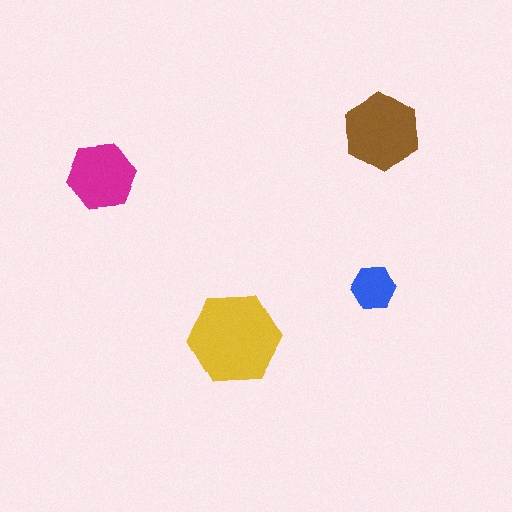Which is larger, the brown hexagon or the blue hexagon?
The brown one.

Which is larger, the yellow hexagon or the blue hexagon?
The yellow one.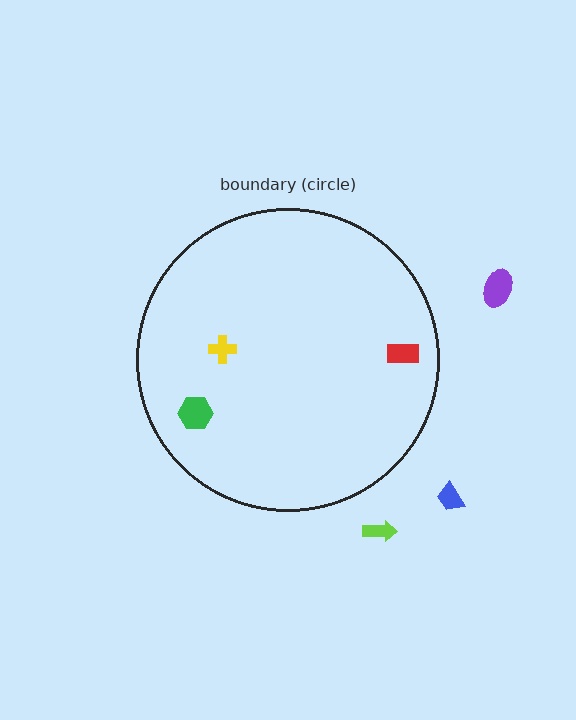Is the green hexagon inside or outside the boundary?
Inside.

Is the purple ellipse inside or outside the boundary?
Outside.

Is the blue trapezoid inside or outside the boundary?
Outside.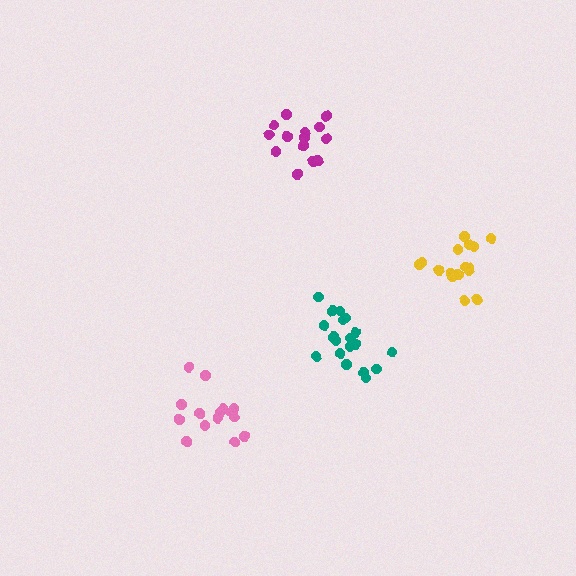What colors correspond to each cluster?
The clusters are colored: teal, pink, yellow, magenta.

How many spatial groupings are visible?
There are 4 spatial groupings.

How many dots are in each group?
Group 1: 19 dots, Group 2: 16 dots, Group 3: 16 dots, Group 4: 14 dots (65 total).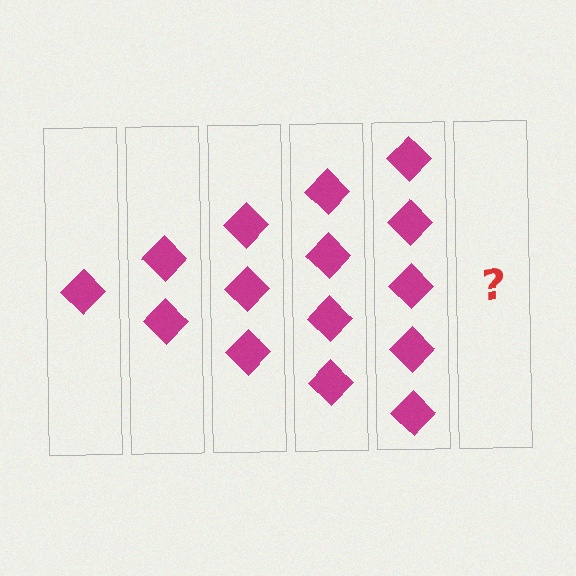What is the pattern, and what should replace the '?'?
The pattern is that each step adds one more diamond. The '?' should be 6 diamonds.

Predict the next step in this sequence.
The next step is 6 diamonds.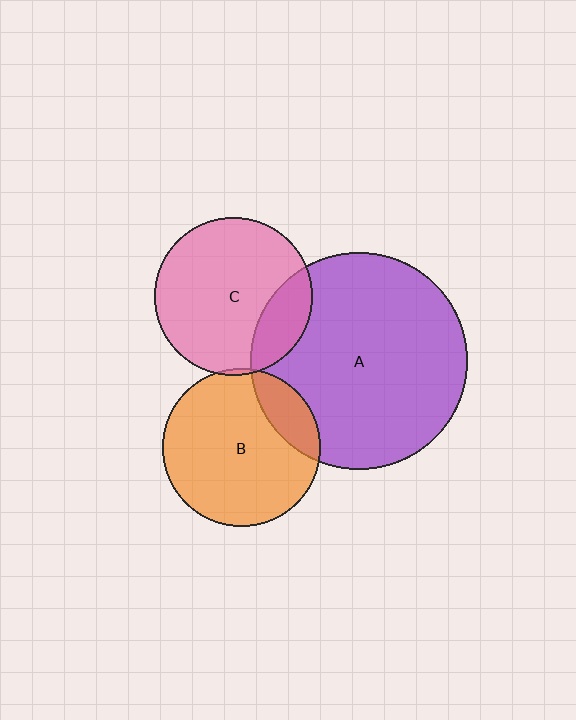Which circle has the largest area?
Circle A (purple).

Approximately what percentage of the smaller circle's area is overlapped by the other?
Approximately 5%.